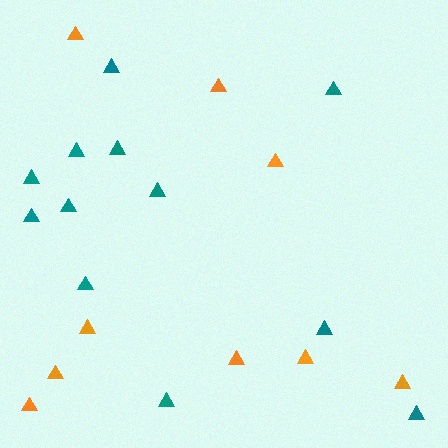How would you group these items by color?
There are 2 groups: one group of orange triangles (9) and one group of teal triangles (12).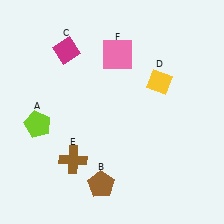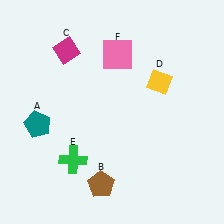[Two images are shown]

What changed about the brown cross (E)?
In Image 1, E is brown. In Image 2, it changed to green.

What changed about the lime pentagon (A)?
In Image 1, A is lime. In Image 2, it changed to teal.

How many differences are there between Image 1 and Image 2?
There are 2 differences between the two images.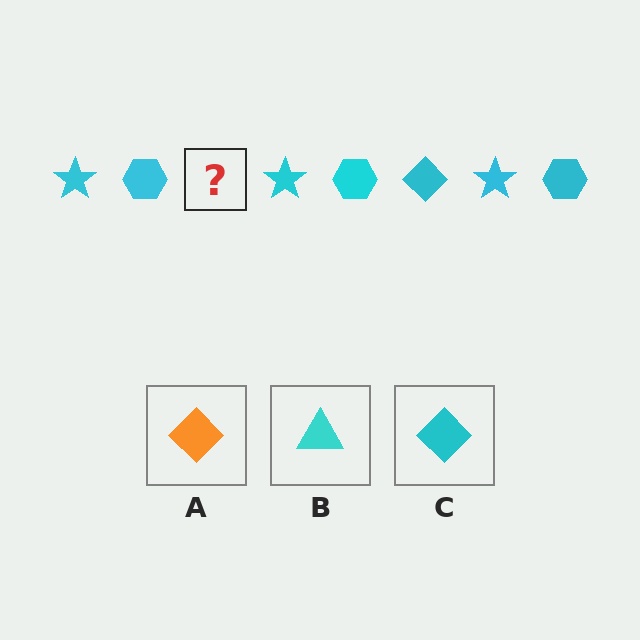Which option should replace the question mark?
Option C.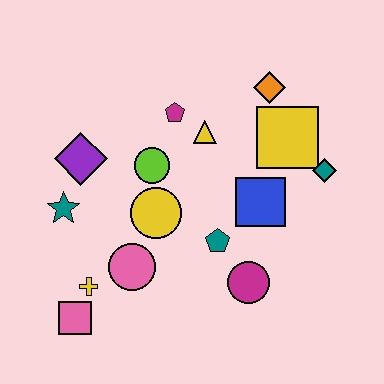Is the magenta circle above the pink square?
Yes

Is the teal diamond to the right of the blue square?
Yes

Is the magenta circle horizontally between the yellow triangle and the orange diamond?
Yes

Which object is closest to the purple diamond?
The teal star is closest to the purple diamond.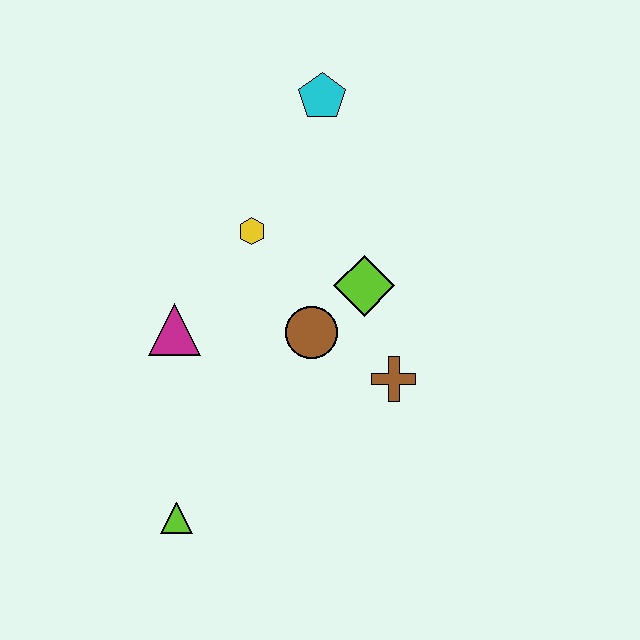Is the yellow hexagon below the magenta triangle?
No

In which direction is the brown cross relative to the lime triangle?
The brown cross is to the right of the lime triangle.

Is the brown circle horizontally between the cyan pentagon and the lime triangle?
Yes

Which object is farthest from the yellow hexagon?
The lime triangle is farthest from the yellow hexagon.